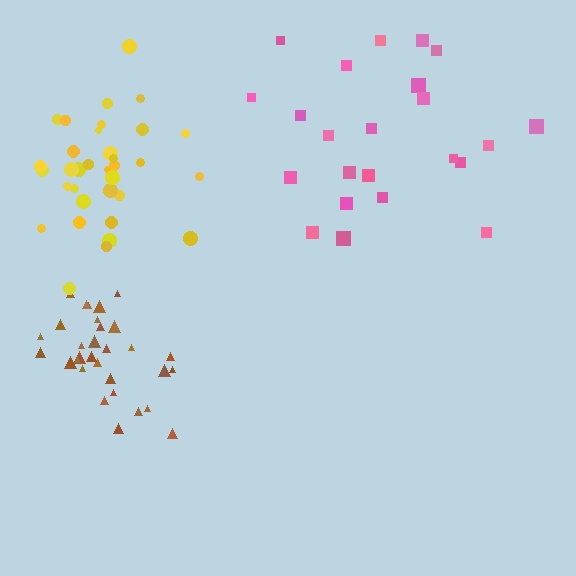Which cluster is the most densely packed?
Yellow.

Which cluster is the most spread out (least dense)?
Pink.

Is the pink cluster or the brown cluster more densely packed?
Brown.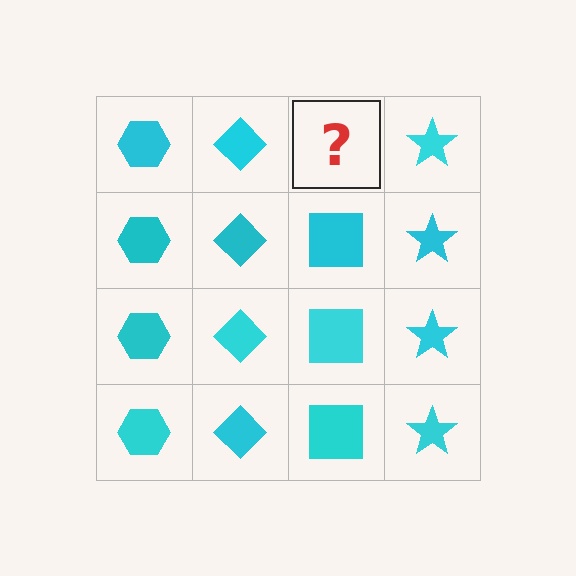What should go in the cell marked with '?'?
The missing cell should contain a cyan square.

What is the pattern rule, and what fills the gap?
The rule is that each column has a consistent shape. The gap should be filled with a cyan square.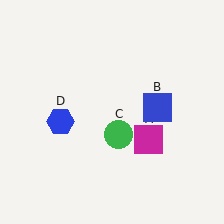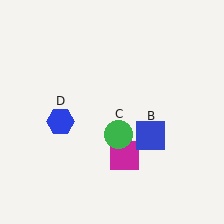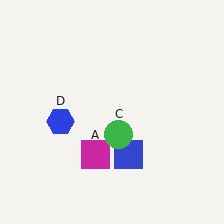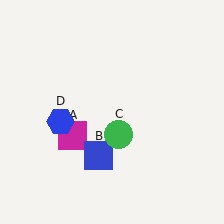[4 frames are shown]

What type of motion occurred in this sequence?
The magenta square (object A), blue square (object B) rotated clockwise around the center of the scene.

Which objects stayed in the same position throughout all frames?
Green circle (object C) and blue hexagon (object D) remained stationary.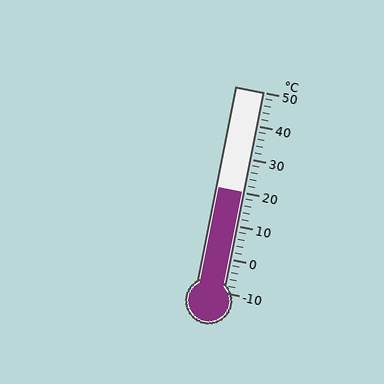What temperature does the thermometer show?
The thermometer shows approximately 20°C.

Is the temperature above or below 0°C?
The temperature is above 0°C.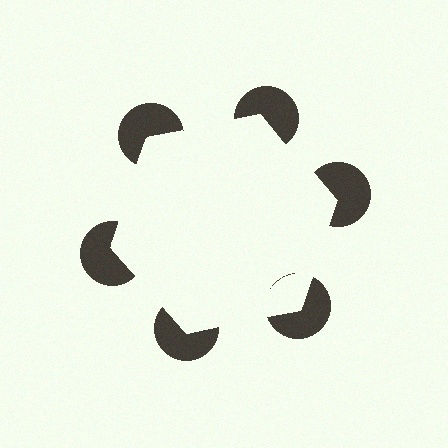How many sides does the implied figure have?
6 sides.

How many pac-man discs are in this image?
There are 6 — one at each vertex of the illusory hexagon.